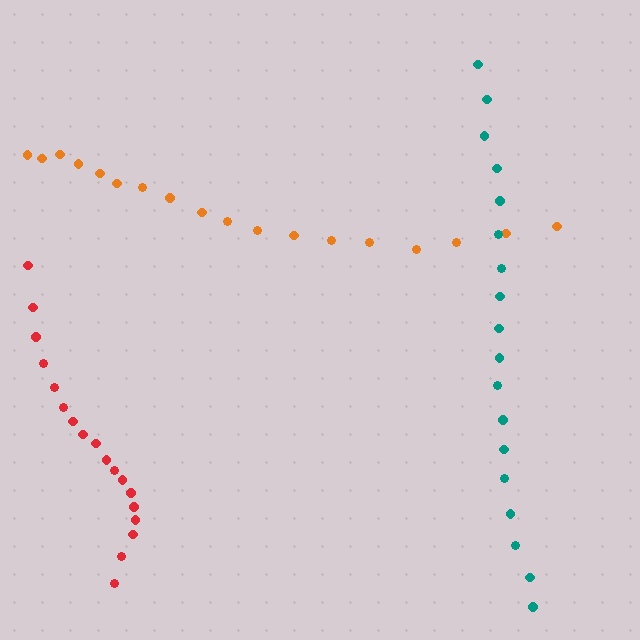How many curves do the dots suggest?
There are 3 distinct paths.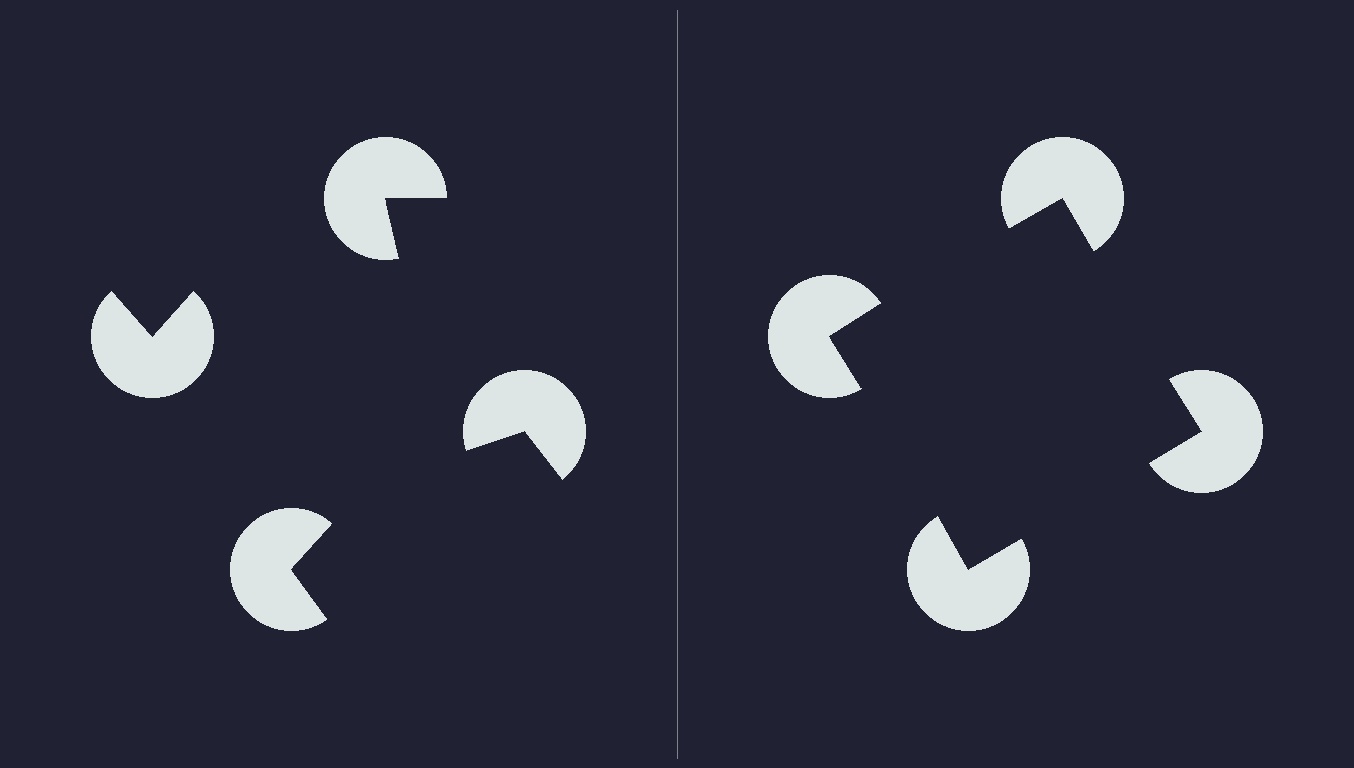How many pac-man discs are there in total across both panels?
8 — 4 on each side.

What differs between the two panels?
The pac-man discs are positioned identically on both sides; only the wedge orientations differ. On the right they align to a square; on the left they are misaligned.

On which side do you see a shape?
An illusory square appears on the right side. On the left side the wedge cuts are rotated, so no coherent shape forms.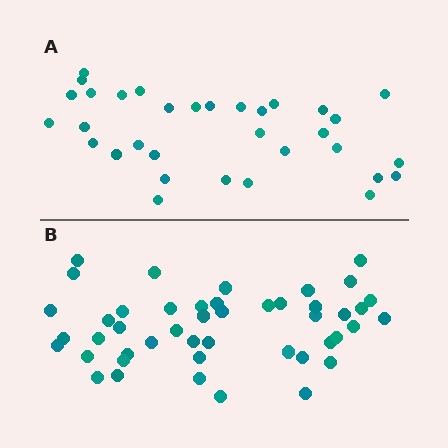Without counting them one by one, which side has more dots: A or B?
Region B (the bottom region) has more dots.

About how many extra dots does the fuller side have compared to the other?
Region B has approximately 15 more dots than region A.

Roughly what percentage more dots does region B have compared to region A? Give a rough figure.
About 40% more.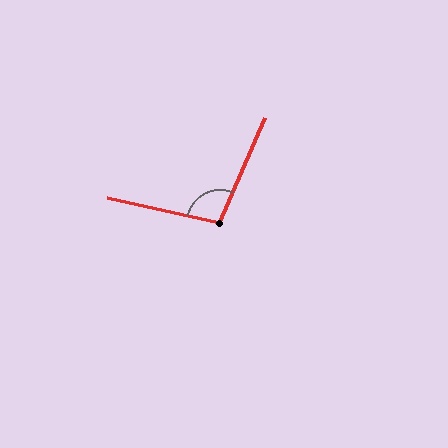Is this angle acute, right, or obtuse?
It is obtuse.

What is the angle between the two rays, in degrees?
Approximately 101 degrees.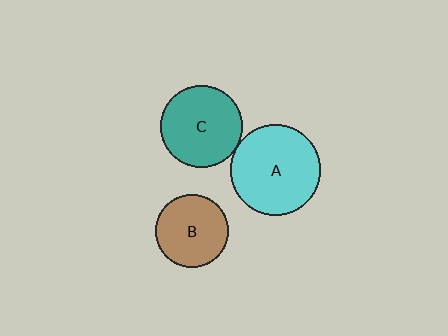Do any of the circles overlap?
No, none of the circles overlap.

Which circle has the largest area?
Circle A (cyan).